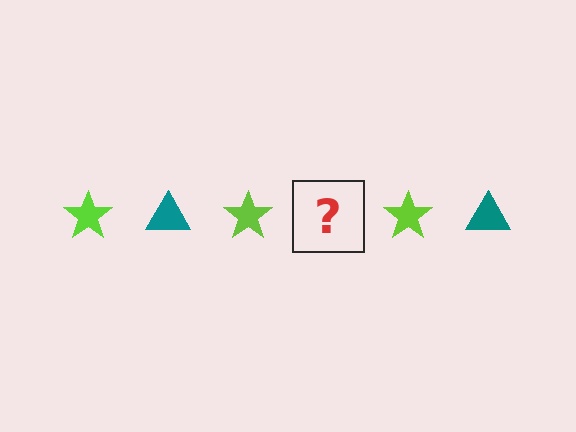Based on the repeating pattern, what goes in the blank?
The blank should be a teal triangle.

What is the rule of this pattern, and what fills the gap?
The rule is that the pattern alternates between lime star and teal triangle. The gap should be filled with a teal triangle.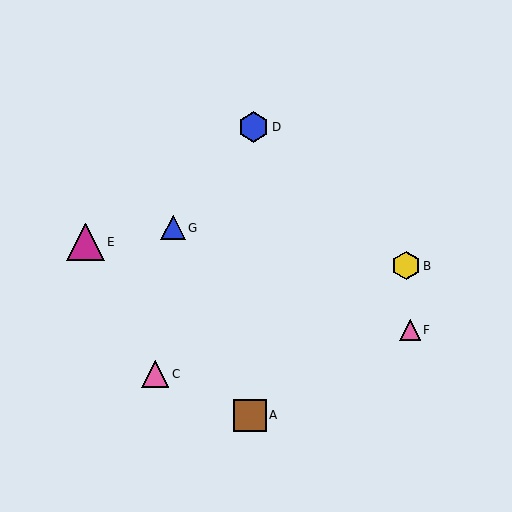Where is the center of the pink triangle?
The center of the pink triangle is at (410, 330).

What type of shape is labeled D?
Shape D is a blue hexagon.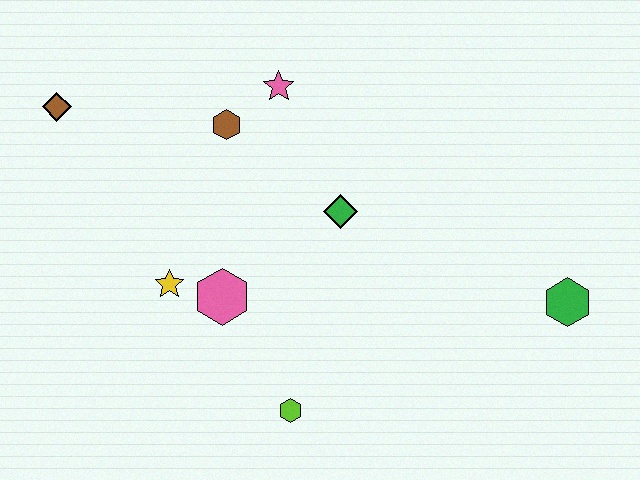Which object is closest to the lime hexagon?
The pink hexagon is closest to the lime hexagon.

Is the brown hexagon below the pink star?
Yes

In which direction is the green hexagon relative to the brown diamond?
The green hexagon is to the right of the brown diamond.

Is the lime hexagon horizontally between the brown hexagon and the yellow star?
No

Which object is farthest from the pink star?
The green hexagon is farthest from the pink star.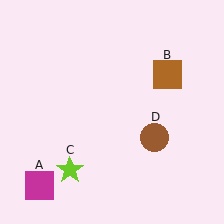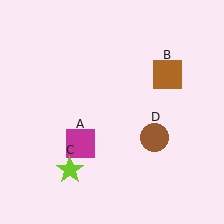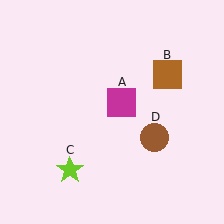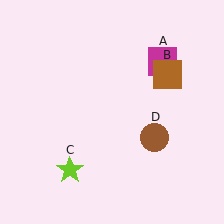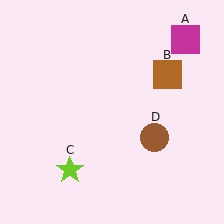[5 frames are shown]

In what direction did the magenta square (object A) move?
The magenta square (object A) moved up and to the right.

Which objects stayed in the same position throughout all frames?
Brown square (object B) and lime star (object C) and brown circle (object D) remained stationary.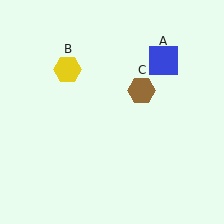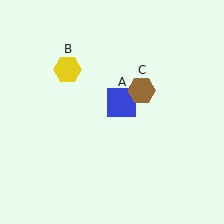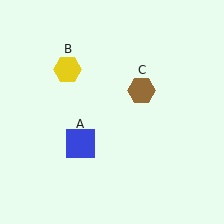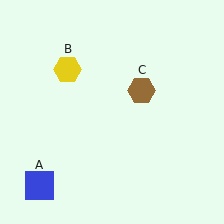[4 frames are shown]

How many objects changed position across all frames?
1 object changed position: blue square (object A).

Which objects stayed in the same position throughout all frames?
Yellow hexagon (object B) and brown hexagon (object C) remained stationary.